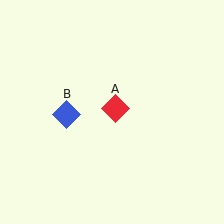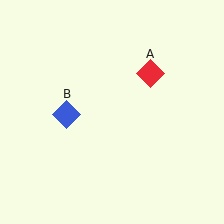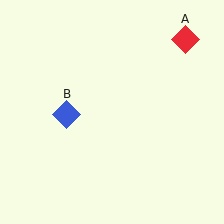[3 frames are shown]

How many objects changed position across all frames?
1 object changed position: red diamond (object A).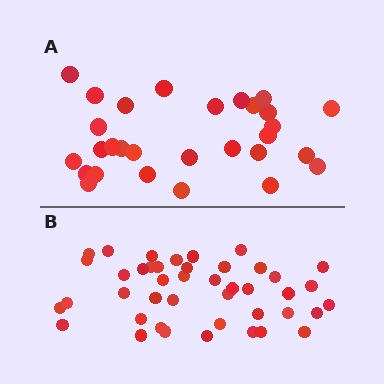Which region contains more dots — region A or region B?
Region B (the bottom region) has more dots.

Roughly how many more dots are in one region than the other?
Region B has approximately 15 more dots than region A.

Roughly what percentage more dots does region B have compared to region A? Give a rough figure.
About 50% more.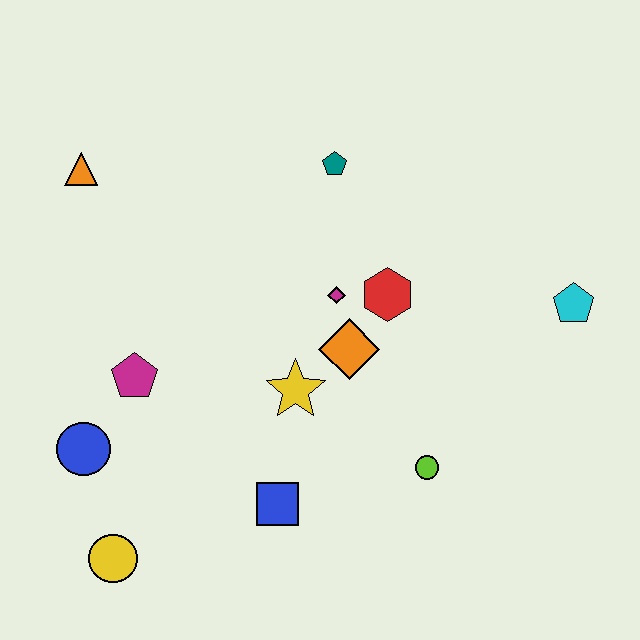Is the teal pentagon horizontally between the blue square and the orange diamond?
Yes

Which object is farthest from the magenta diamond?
The yellow circle is farthest from the magenta diamond.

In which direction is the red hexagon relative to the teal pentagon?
The red hexagon is below the teal pentagon.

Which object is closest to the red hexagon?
The magenta diamond is closest to the red hexagon.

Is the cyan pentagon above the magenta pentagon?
Yes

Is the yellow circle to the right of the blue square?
No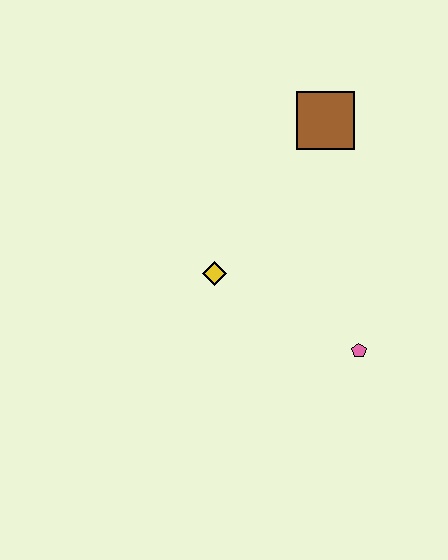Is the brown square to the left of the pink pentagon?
Yes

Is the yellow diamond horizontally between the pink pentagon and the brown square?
No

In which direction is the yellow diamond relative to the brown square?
The yellow diamond is below the brown square.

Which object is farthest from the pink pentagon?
The brown square is farthest from the pink pentagon.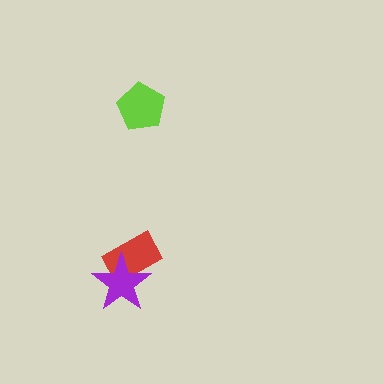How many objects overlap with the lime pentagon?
0 objects overlap with the lime pentagon.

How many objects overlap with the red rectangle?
1 object overlaps with the red rectangle.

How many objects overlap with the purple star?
1 object overlaps with the purple star.